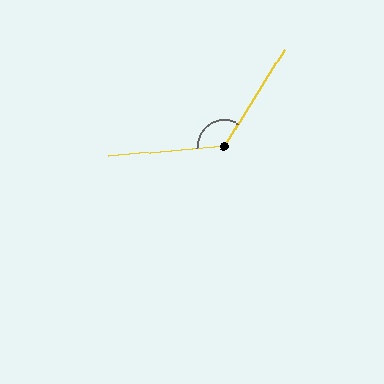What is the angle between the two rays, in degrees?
Approximately 127 degrees.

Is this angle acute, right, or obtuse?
It is obtuse.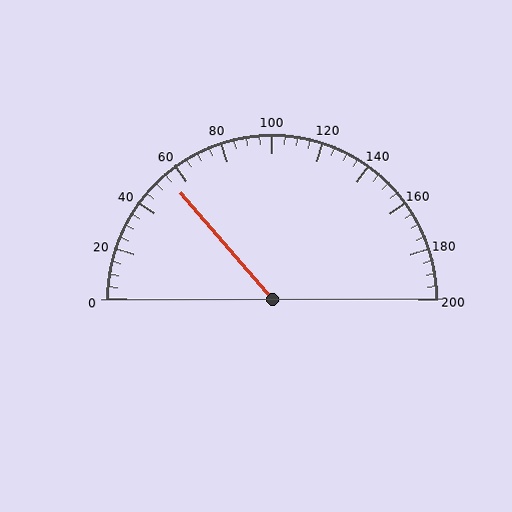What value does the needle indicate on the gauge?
The needle indicates approximately 55.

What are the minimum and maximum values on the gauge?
The gauge ranges from 0 to 200.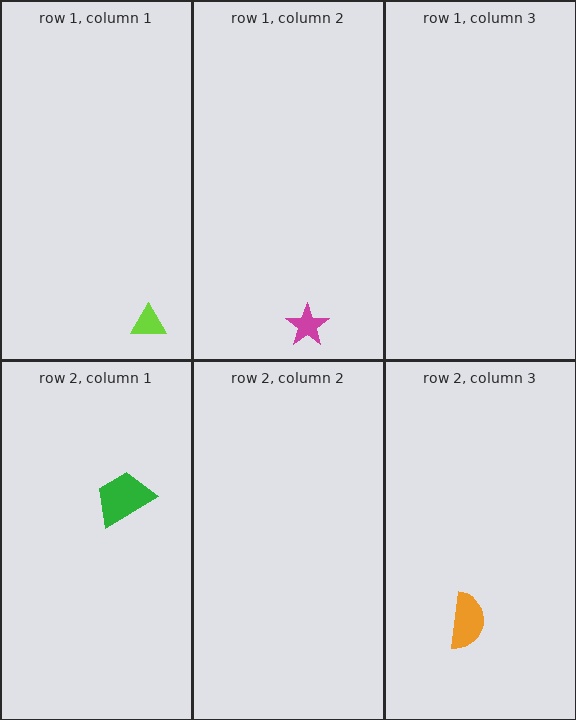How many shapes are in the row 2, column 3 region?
1.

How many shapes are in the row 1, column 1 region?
1.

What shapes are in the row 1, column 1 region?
The lime triangle.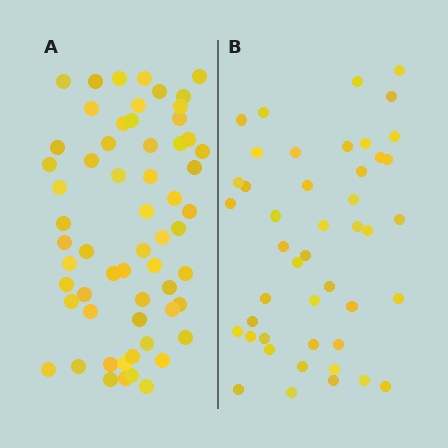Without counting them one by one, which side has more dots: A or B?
Region A (the left region) has more dots.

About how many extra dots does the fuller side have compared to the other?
Region A has approximately 15 more dots than region B.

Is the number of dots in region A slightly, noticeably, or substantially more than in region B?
Region A has noticeably more, but not dramatically so. The ratio is roughly 1.3 to 1.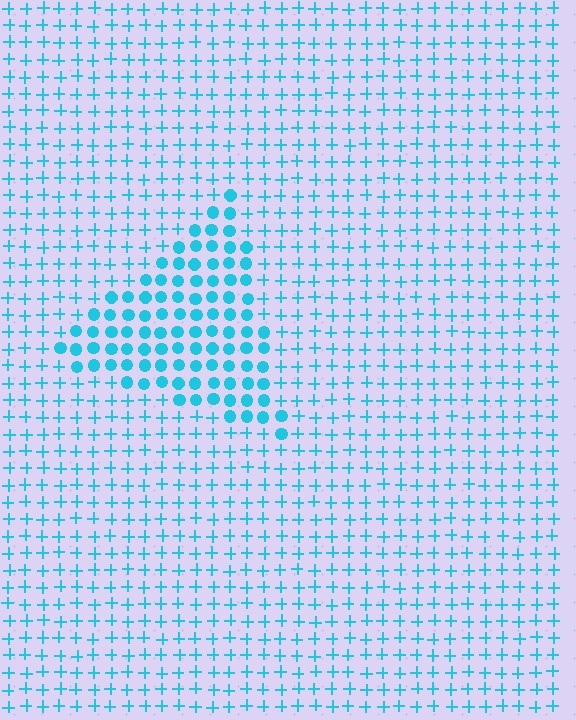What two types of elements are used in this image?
The image uses circles inside the triangle region and plus signs outside it.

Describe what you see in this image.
The image is filled with small cyan elements arranged in a uniform grid. A triangle-shaped region contains circles, while the surrounding area contains plus signs. The boundary is defined purely by the change in element shape.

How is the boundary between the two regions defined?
The boundary is defined by a change in element shape: circles inside vs. plus signs outside. All elements share the same color and spacing.